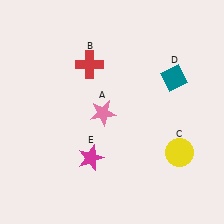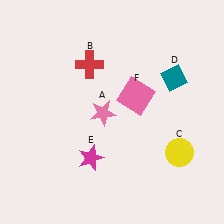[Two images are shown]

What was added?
A pink square (F) was added in Image 2.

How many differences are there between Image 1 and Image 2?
There is 1 difference between the two images.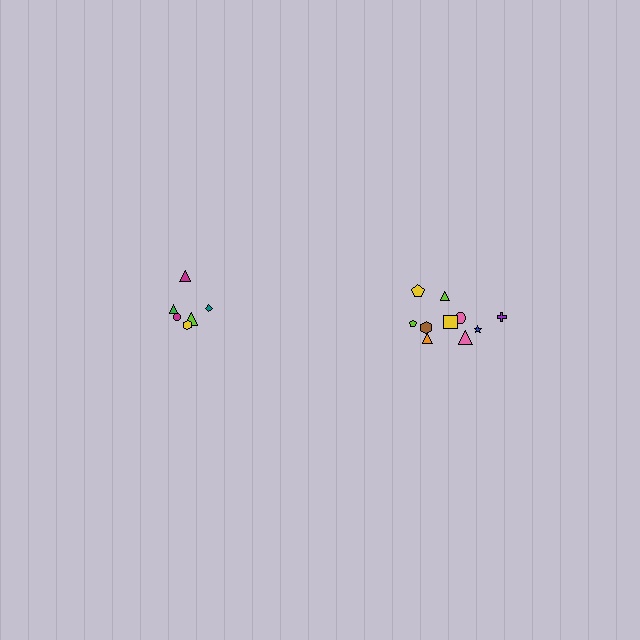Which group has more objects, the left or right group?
The right group.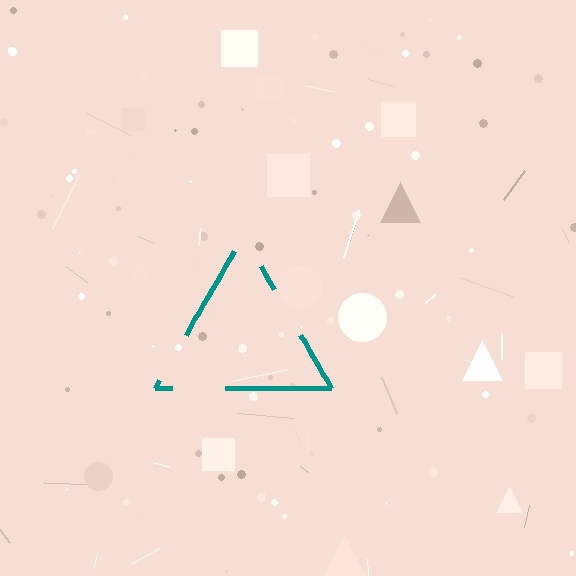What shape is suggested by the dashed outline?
The dashed outline suggests a triangle.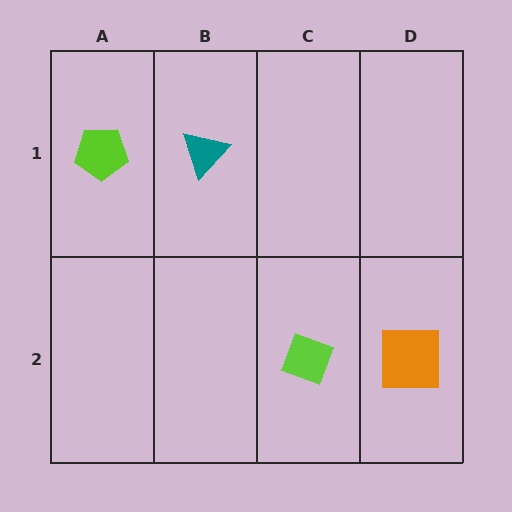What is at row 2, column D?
An orange square.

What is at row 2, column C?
A lime diamond.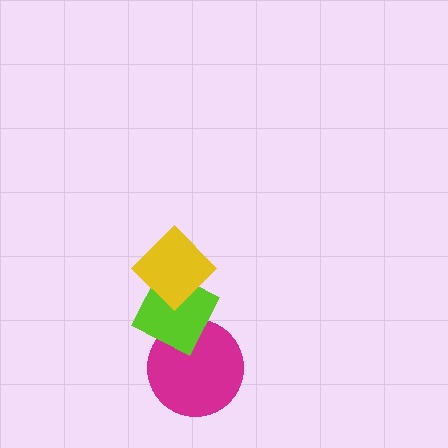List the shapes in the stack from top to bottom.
From top to bottom: the yellow diamond, the lime diamond, the magenta circle.